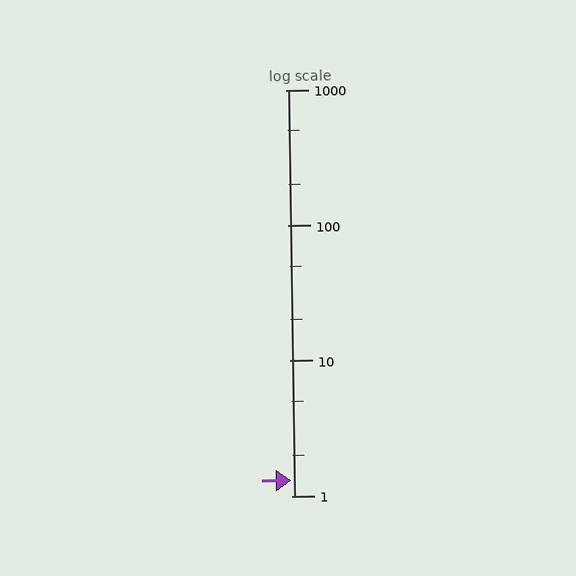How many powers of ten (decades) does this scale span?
The scale spans 3 decades, from 1 to 1000.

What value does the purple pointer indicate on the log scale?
The pointer indicates approximately 1.3.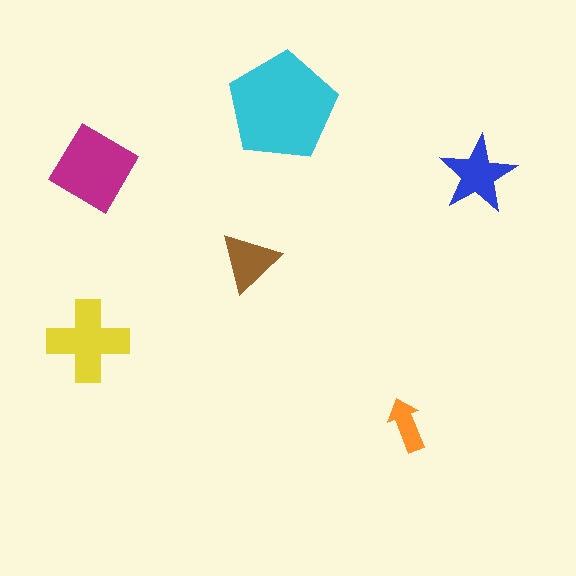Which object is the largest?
The cyan pentagon.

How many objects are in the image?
There are 6 objects in the image.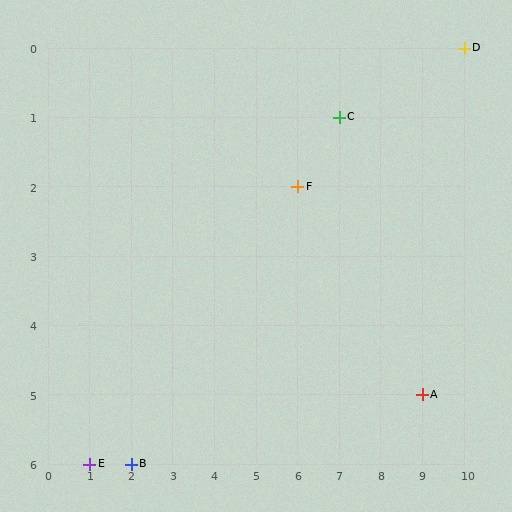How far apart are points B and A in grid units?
Points B and A are 7 columns and 1 row apart (about 7.1 grid units diagonally).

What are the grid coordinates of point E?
Point E is at grid coordinates (1, 6).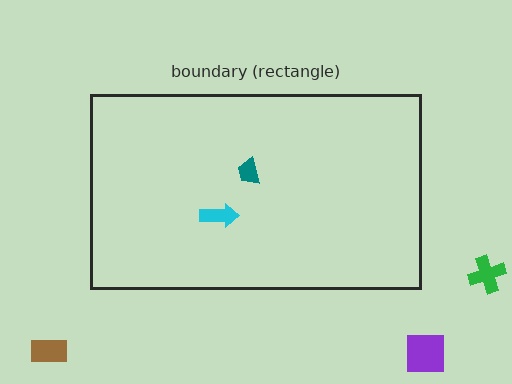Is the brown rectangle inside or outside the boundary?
Outside.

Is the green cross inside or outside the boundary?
Outside.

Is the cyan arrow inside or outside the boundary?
Inside.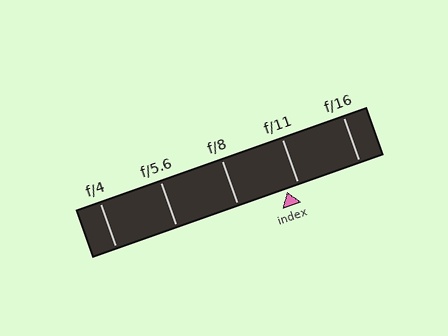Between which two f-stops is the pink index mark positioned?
The index mark is between f/8 and f/11.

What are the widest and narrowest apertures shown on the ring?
The widest aperture shown is f/4 and the narrowest is f/16.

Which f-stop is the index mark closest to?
The index mark is closest to f/11.